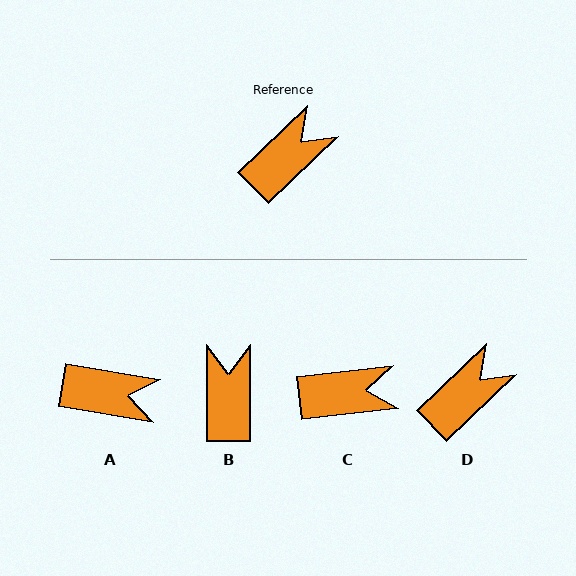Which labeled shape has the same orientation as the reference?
D.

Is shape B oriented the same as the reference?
No, it is off by about 46 degrees.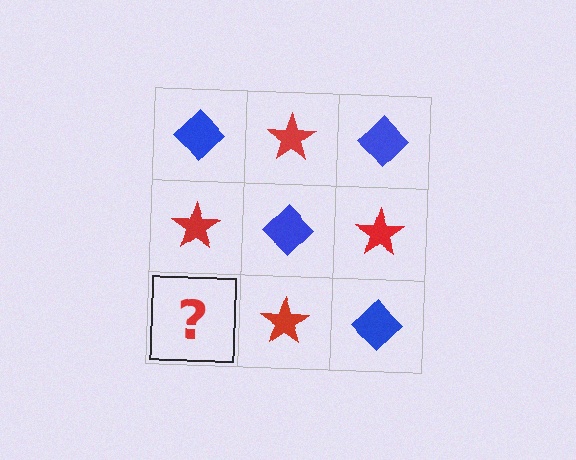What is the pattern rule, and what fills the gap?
The rule is that it alternates blue diamond and red star in a checkerboard pattern. The gap should be filled with a blue diamond.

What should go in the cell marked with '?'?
The missing cell should contain a blue diamond.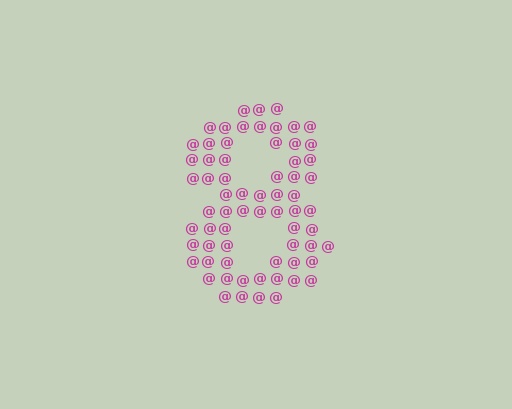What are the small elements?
The small elements are at signs.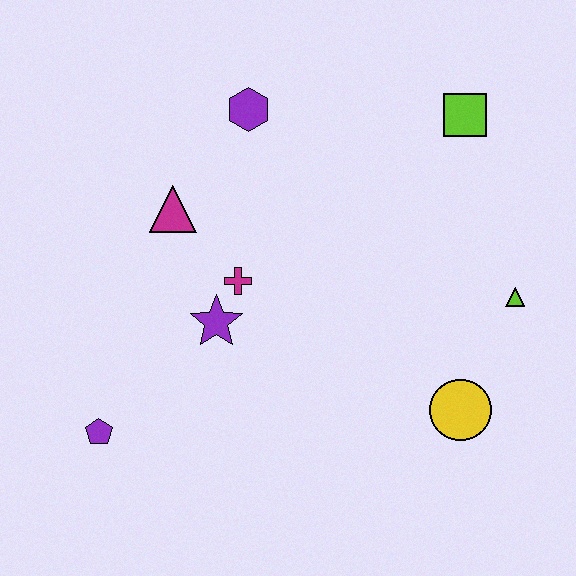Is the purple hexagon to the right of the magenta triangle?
Yes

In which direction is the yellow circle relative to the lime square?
The yellow circle is below the lime square.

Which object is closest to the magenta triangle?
The magenta cross is closest to the magenta triangle.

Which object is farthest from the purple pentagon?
The lime square is farthest from the purple pentagon.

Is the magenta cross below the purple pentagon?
No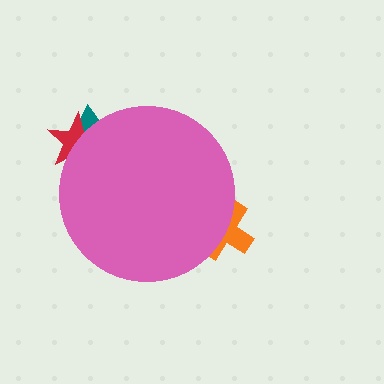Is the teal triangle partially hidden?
Yes, the teal triangle is partially hidden behind the pink circle.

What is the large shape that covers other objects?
A pink circle.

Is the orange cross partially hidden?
Yes, the orange cross is partially hidden behind the pink circle.